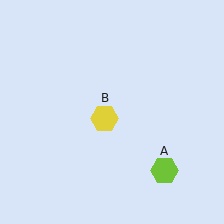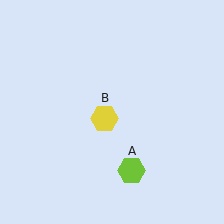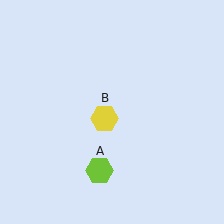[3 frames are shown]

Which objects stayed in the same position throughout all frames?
Yellow hexagon (object B) remained stationary.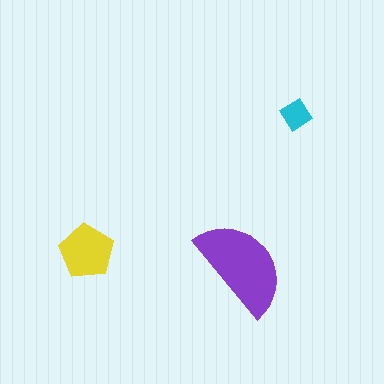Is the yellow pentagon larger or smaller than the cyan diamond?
Larger.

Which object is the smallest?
The cyan diamond.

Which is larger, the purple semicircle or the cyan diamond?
The purple semicircle.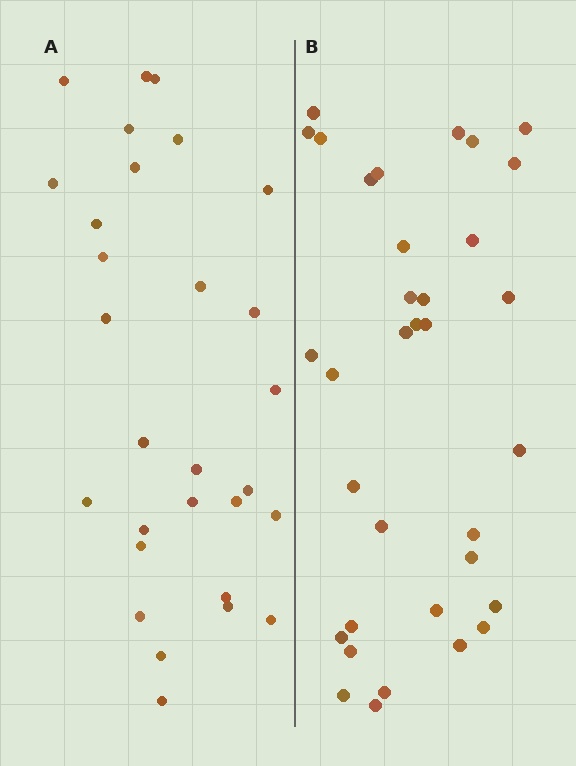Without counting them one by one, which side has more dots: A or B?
Region B (the right region) has more dots.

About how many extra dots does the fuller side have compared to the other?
Region B has about 5 more dots than region A.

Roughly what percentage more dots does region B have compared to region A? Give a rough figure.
About 15% more.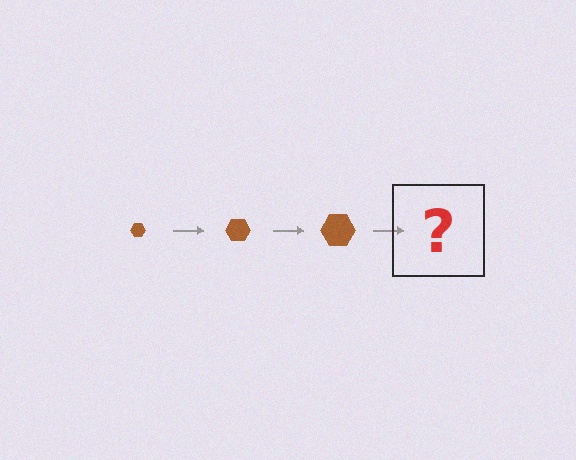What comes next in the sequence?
The next element should be a brown hexagon, larger than the previous one.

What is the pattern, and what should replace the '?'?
The pattern is that the hexagon gets progressively larger each step. The '?' should be a brown hexagon, larger than the previous one.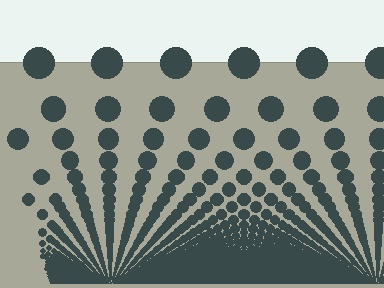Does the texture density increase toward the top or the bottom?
Density increases toward the bottom.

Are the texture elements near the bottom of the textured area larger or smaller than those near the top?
Smaller. The gradient is inverted — elements near the bottom are smaller and denser.